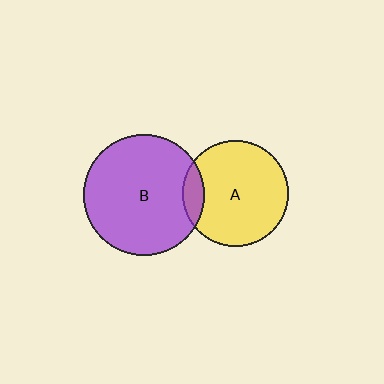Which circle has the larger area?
Circle B (purple).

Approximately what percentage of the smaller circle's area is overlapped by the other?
Approximately 10%.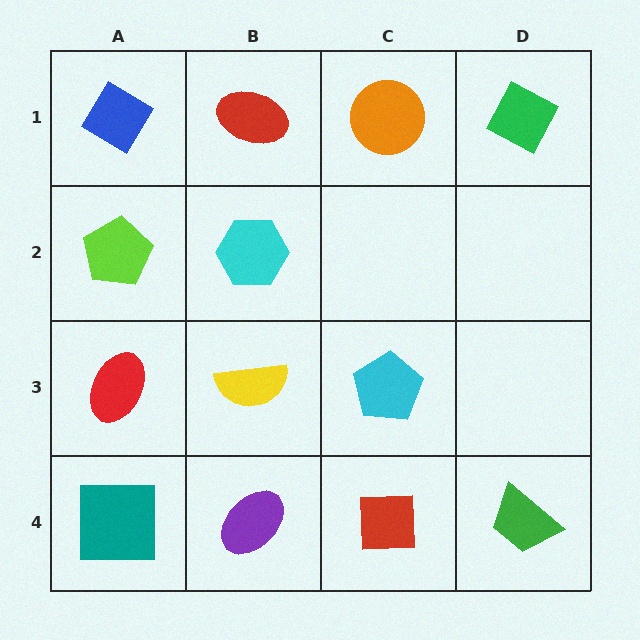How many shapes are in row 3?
3 shapes.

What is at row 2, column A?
A lime pentagon.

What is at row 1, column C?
An orange circle.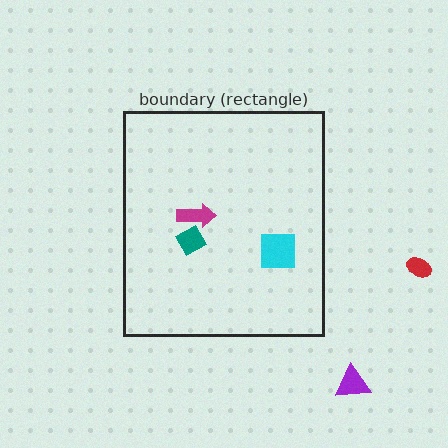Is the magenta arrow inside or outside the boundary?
Inside.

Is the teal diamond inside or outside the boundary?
Inside.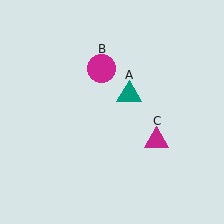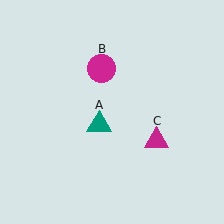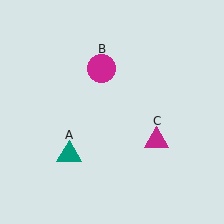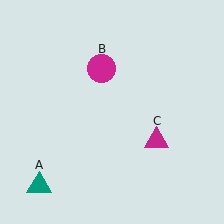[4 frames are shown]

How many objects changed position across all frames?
1 object changed position: teal triangle (object A).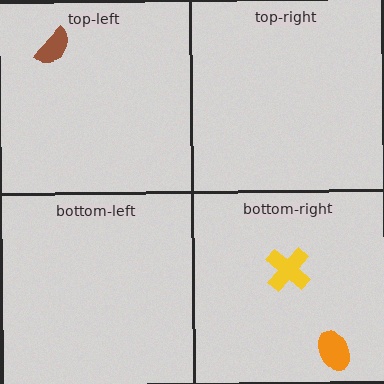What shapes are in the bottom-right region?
The yellow cross, the orange ellipse.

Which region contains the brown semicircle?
The top-left region.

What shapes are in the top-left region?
The brown semicircle.